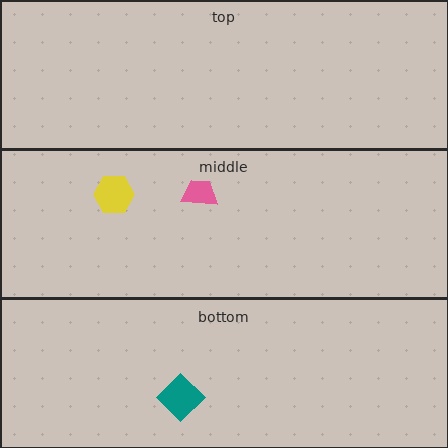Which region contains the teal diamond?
The bottom region.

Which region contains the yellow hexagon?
The middle region.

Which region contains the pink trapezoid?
The middle region.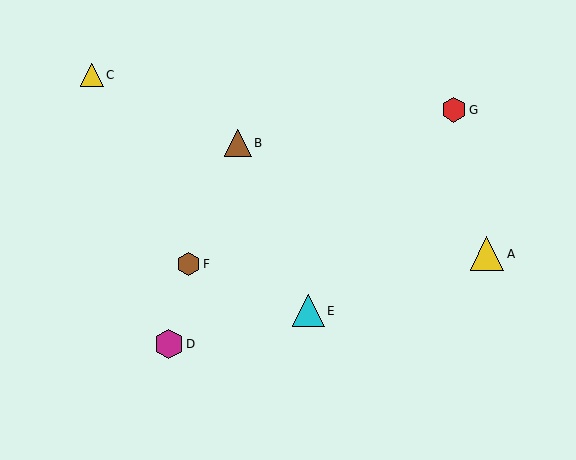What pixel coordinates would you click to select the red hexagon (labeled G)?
Click at (454, 110) to select the red hexagon G.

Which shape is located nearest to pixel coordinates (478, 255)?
The yellow triangle (labeled A) at (487, 254) is nearest to that location.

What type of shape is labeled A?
Shape A is a yellow triangle.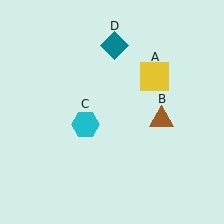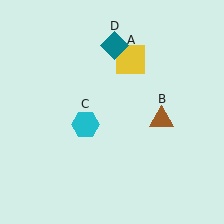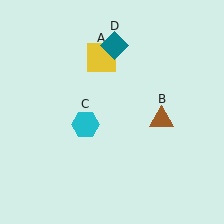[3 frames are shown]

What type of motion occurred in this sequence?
The yellow square (object A) rotated counterclockwise around the center of the scene.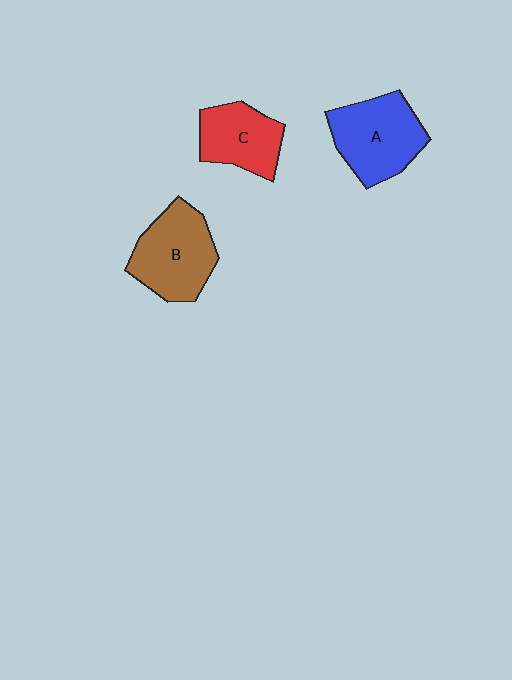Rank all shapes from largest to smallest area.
From largest to smallest: A (blue), B (brown), C (red).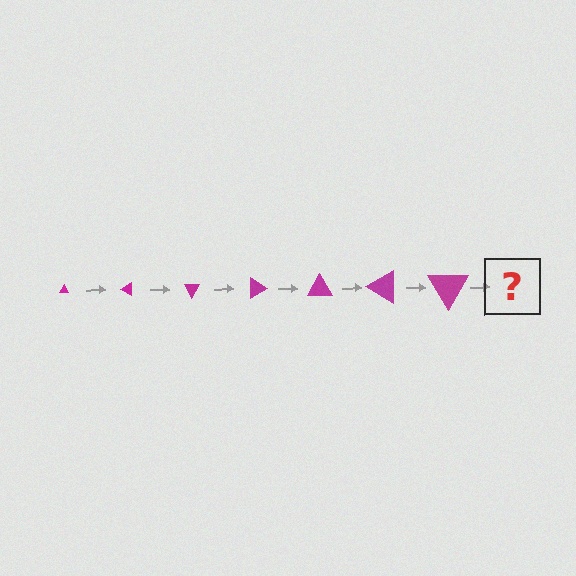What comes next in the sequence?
The next element should be a triangle, larger than the previous one and rotated 210 degrees from the start.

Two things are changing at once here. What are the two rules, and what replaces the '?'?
The two rules are that the triangle grows larger each step and it rotates 30 degrees each step. The '?' should be a triangle, larger than the previous one and rotated 210 degrees from the start.